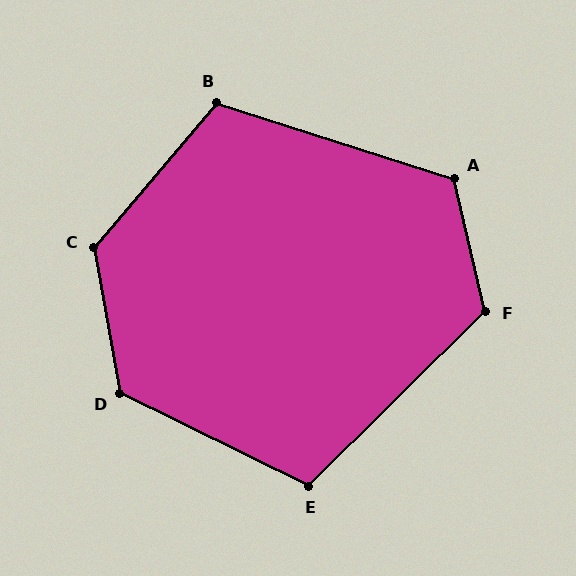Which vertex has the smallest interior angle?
E, at approximately 109 degrees.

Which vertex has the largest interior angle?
C, at approximately 130 degrees.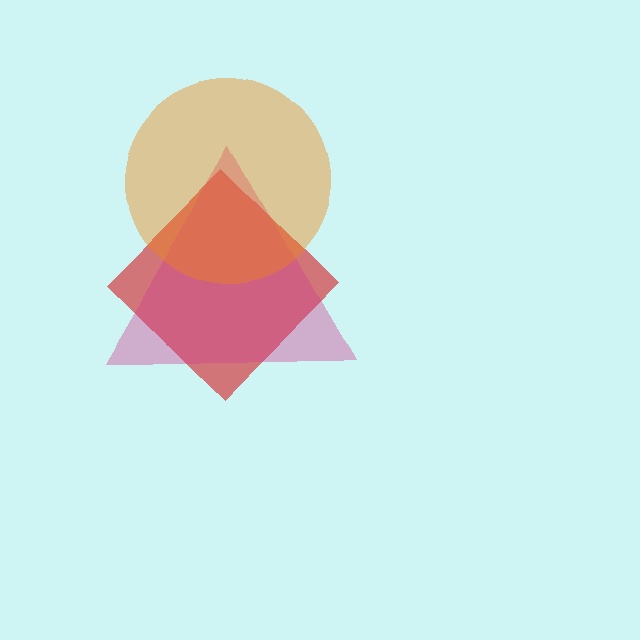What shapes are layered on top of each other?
The layered shapes are: a red diamond, a magenta triangle, an orange circle.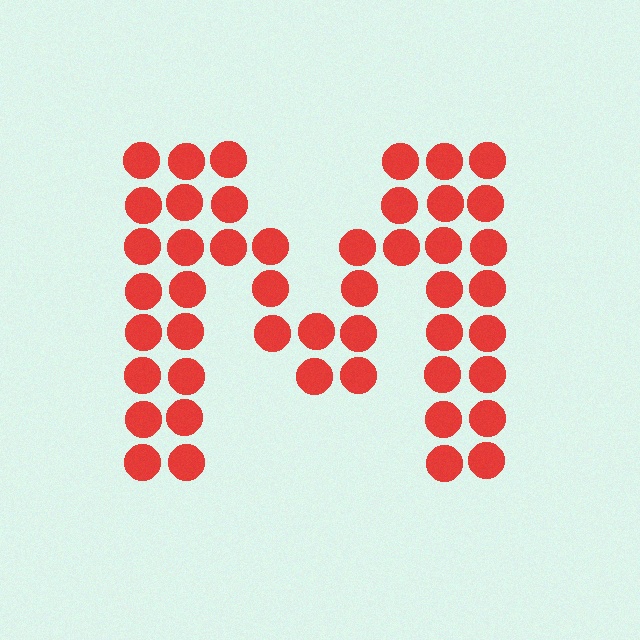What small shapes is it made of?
It is made of small circles.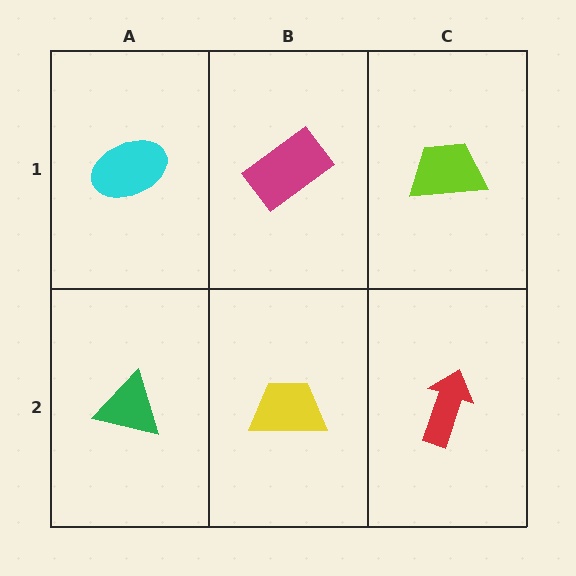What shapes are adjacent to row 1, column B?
A yellow trapezoid (row 2, column B), a cyan ellipse (row 1, column A), a lime trapezoid (row 1, column C).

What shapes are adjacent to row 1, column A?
A green triangle (row 2, column A), a magenta rectangle (row 1, column B).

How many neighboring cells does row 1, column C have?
2.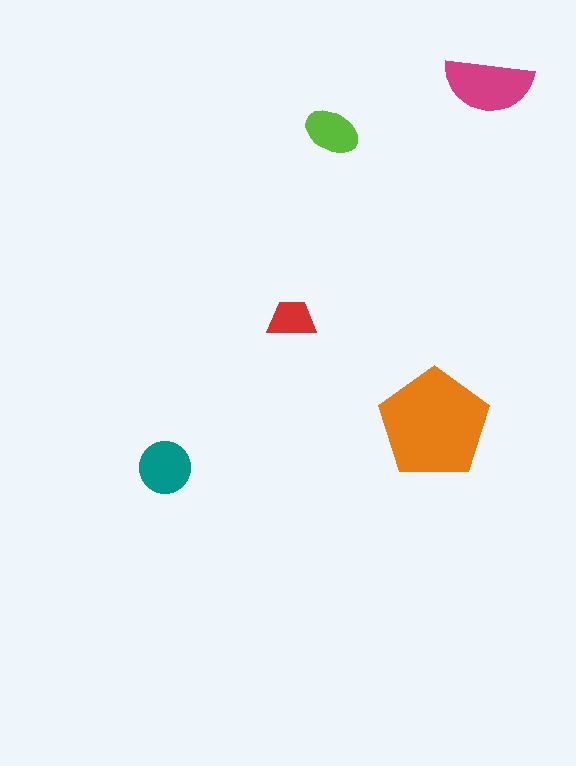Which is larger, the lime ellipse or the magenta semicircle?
The magenta semicircle.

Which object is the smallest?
The red trapezoid.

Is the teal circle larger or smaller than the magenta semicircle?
Smaller.